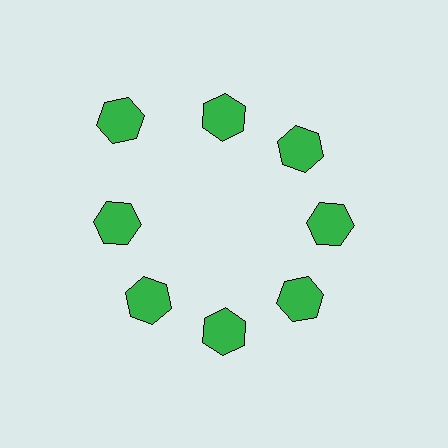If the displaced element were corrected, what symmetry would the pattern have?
It would have 8-fold rotational symmetry — the pattern would map onto itself every 45 degrees.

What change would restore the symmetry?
The symmetry would be restored by moving it inward, back onto the ring so that all 8 hexagons sit at equal angles and equal distance from the center.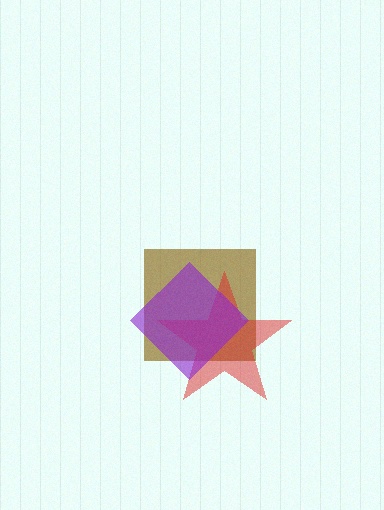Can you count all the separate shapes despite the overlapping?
Yes, there are 3 separate shapes.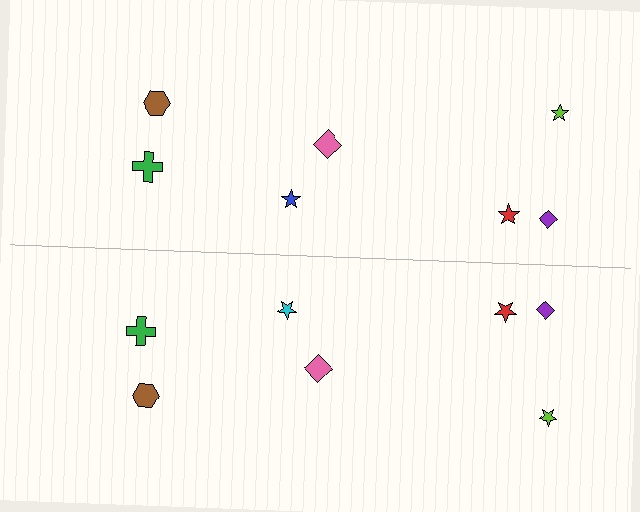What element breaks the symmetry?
The cyan star on the bottom side breaks the symmetry — its mirror counterpart is blue.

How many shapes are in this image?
There are 14 shapes in this image.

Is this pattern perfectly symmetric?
No, the pattern is not perfectly symmetric. The cyan star on the bottom side breaks the symmetry — its mirror counterpart is blue.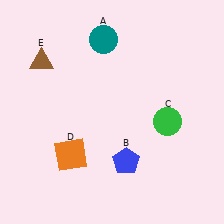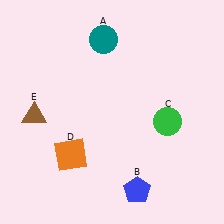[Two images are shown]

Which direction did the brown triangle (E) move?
The brown triangle (E) moved down.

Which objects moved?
The objects that moved are: the blue pentagon (B), the brown triangle (E).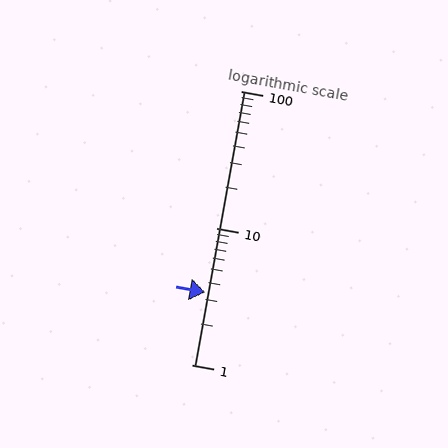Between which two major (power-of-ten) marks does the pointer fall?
The pointer is between 1 and 10.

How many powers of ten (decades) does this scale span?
The scale spans 2 decades, from 1 to 100.